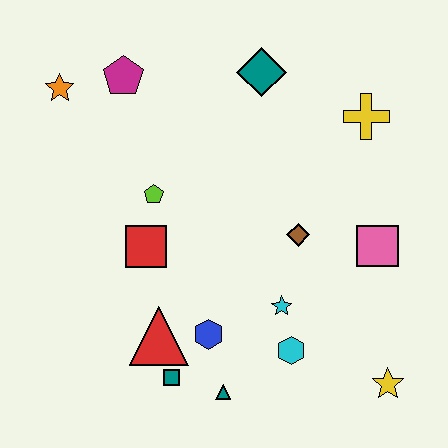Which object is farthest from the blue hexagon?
The orange star is farthest from the blue hexagon.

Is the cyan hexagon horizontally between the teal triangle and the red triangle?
No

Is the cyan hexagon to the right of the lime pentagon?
Yes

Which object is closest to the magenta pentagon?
The orange star is closest to the magenta pentagon.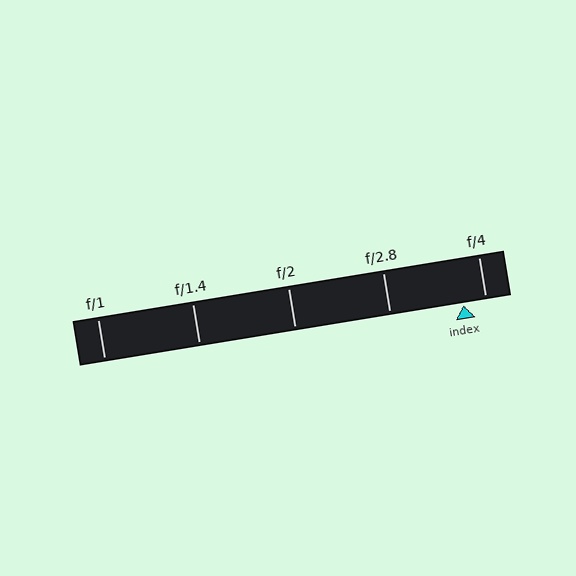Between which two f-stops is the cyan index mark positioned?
The index mark is between f/2.8 and f/4.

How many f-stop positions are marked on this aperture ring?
There are 5 f-stop positions marked.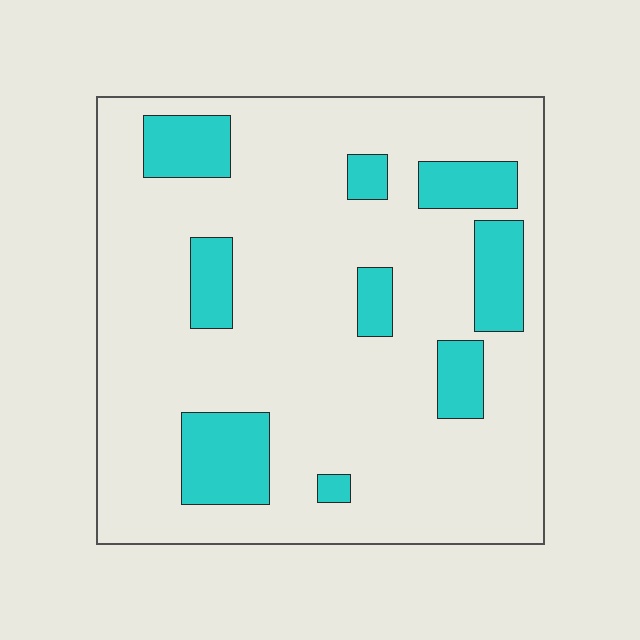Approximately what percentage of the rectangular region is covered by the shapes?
Approximately 20%.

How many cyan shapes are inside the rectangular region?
9.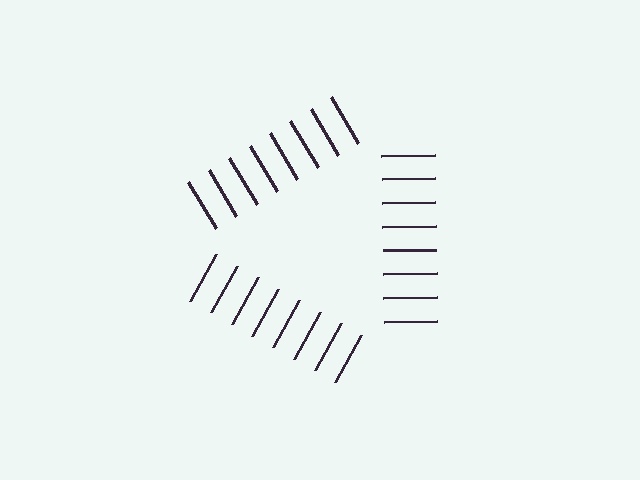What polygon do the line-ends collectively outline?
An illusory triangle — the line segments terminate on its edges but no continuous stroke is drawn.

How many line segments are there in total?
24 — 8 along each of the 3 edges.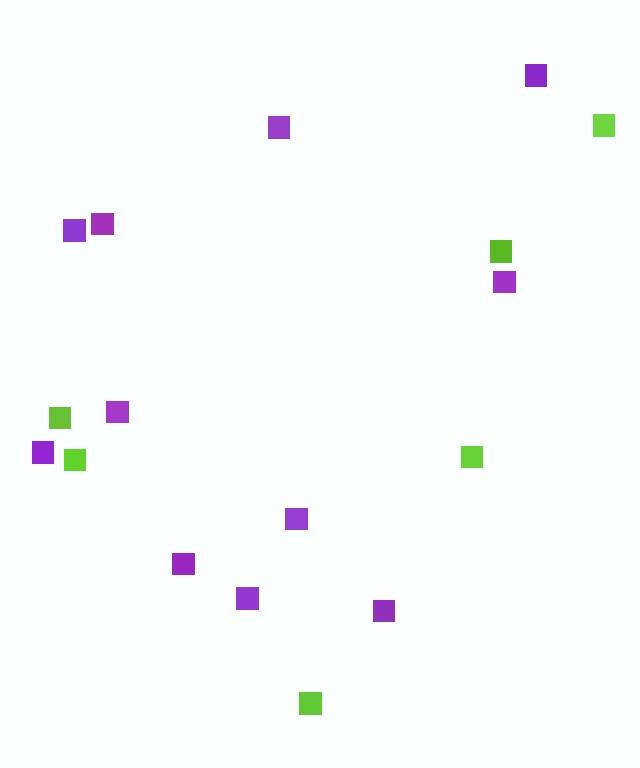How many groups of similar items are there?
There are 2 groups: one group of purple squares (11) and one group of lime squares (6).